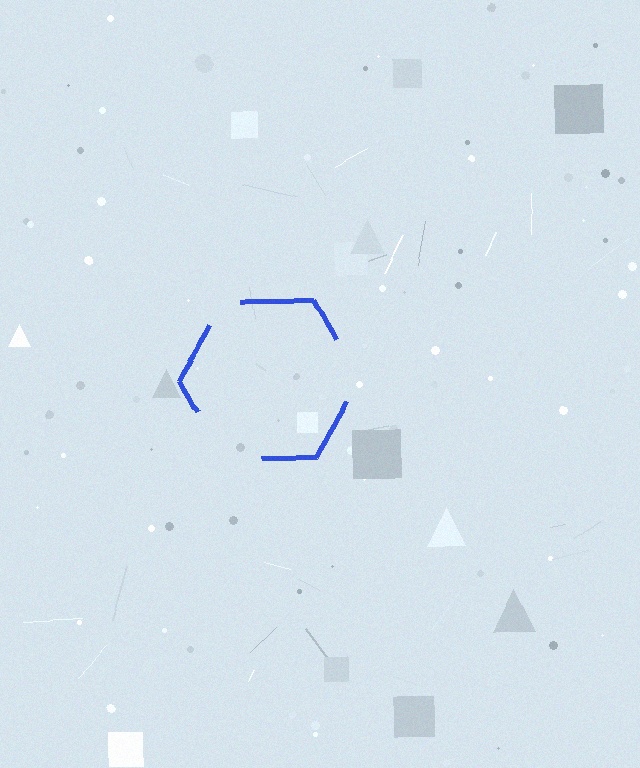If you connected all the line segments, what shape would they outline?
They would outline a hexagon.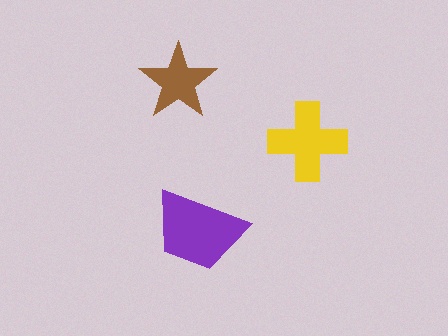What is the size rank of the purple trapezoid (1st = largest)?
1st.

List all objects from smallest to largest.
The brown star, the yellow cross, the purple trapezoid.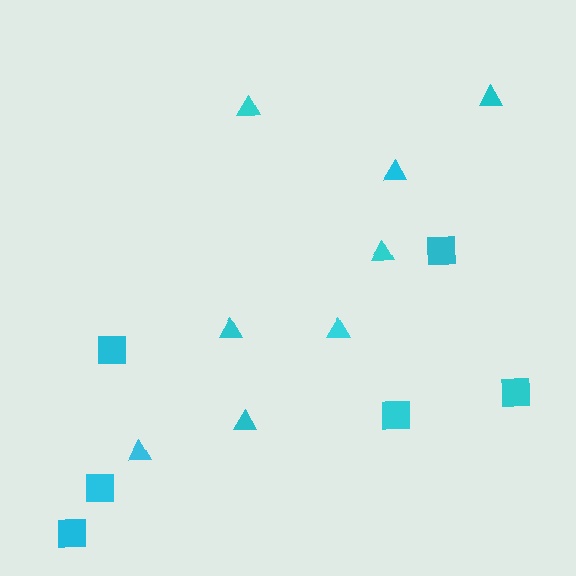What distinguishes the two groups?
There are 2 groups: one group of triangles (8) and one group of squares (6).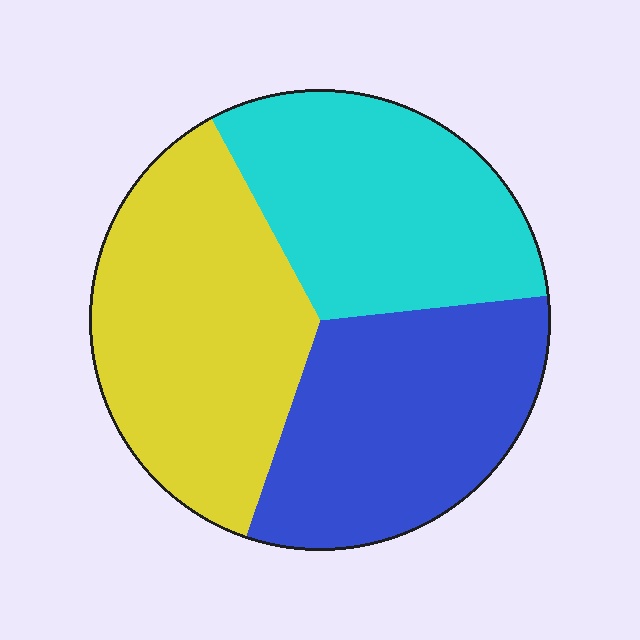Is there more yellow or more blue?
Yellow.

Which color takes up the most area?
Yellow, at roughly 35%.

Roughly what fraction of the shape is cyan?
Cyan covers roughly 30% of the shape.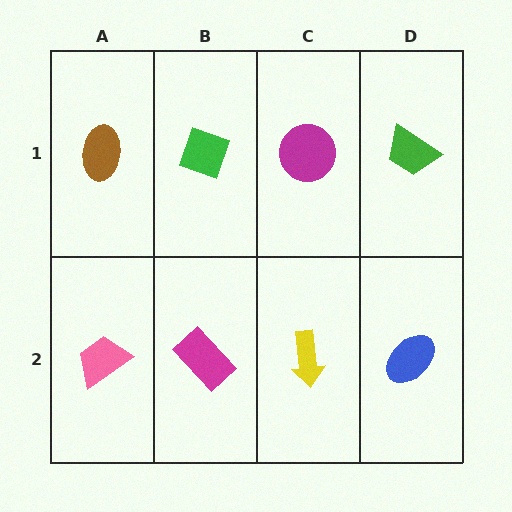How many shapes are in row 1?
4 shapes.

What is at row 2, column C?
A yellow arrow.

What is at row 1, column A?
A brown ellipse.